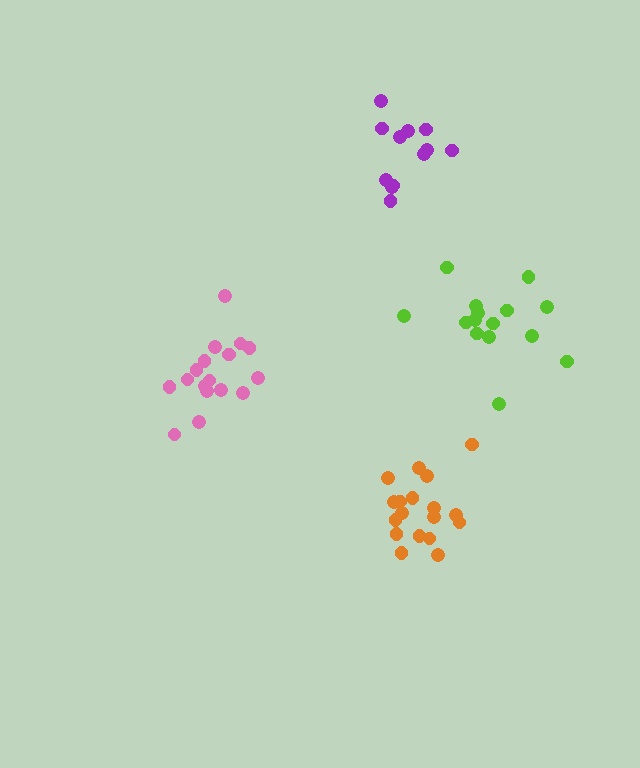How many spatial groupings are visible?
There are 4 spatial groupings.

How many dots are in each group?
Group 1: 17 dots, Group 2: 15 dots, Group 3: 12 dots, Group 4: 18 dots (62 total).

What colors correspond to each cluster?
The clusters are colored: pink, lime, purple, orange.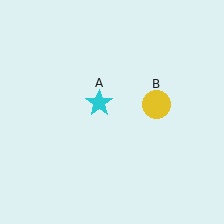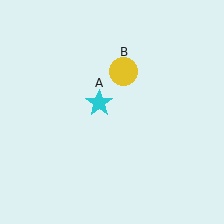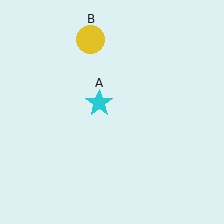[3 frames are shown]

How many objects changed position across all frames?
1 object changed position: yellow circle (object B).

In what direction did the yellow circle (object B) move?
The yellow circle (object B) moved up and to the left.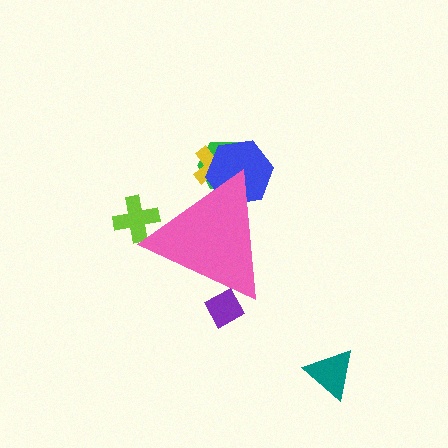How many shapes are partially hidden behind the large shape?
5 shapes are partially hidden.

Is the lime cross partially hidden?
Yes, the lime cross is partially hidden behind the pink triangle.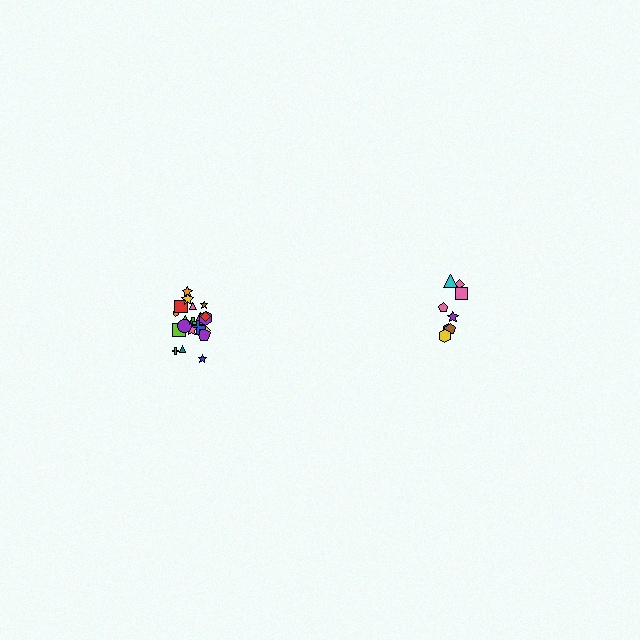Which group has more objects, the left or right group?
The left group.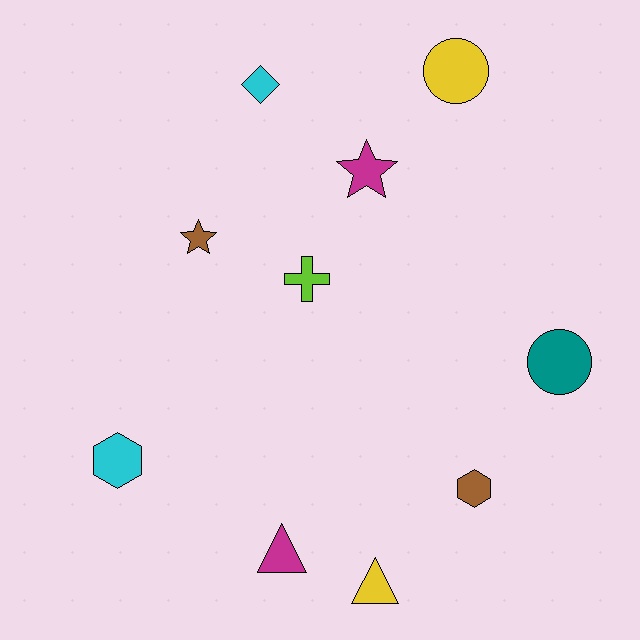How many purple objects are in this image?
There are no purple objects.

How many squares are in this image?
There are no squares.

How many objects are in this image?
There are 10 objects.